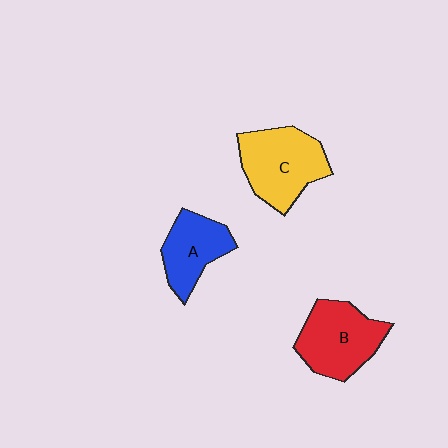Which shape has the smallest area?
Shape A (blue).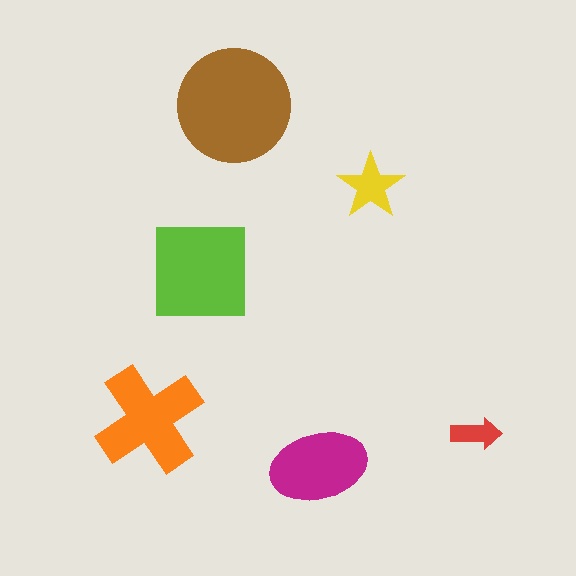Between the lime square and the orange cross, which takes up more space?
The lime square.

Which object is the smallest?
The red arrow.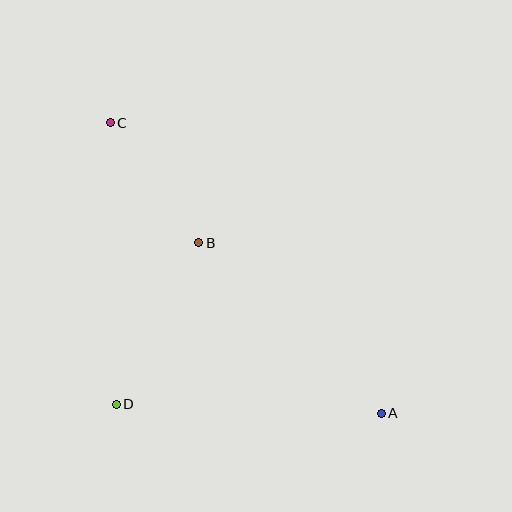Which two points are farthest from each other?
Points A and C are farthest from each other.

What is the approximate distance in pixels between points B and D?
The distance between B and D is approximately 182 pixels.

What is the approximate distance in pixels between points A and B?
The distance between A and B is approximately 250 pixels.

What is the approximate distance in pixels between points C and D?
The distance between C and D is approximately 282 pixels.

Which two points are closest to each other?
Points B and C are closest to each other.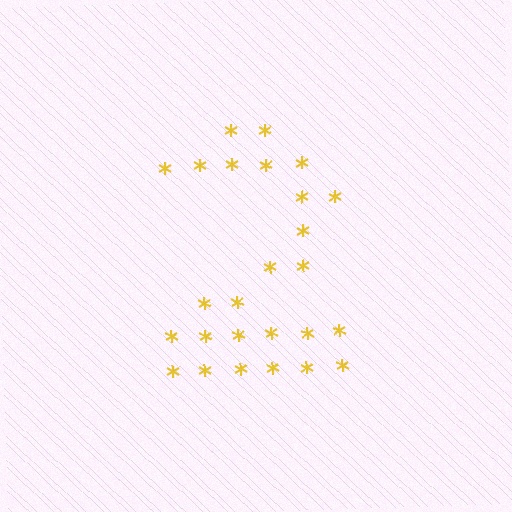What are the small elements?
The small elements are asterisks.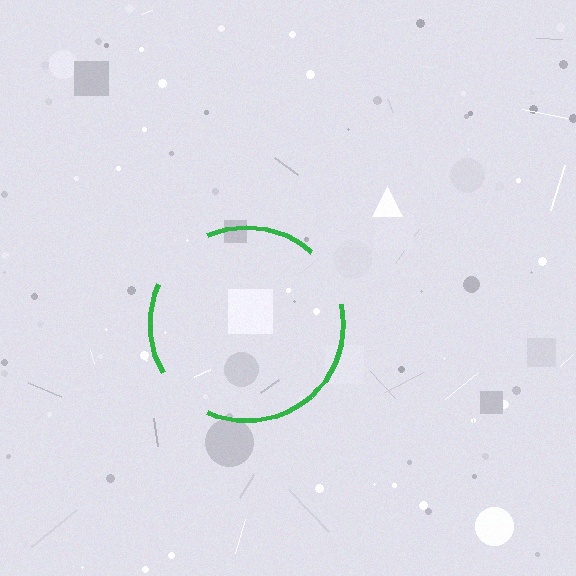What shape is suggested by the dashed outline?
The dashed outline suggests a circle.